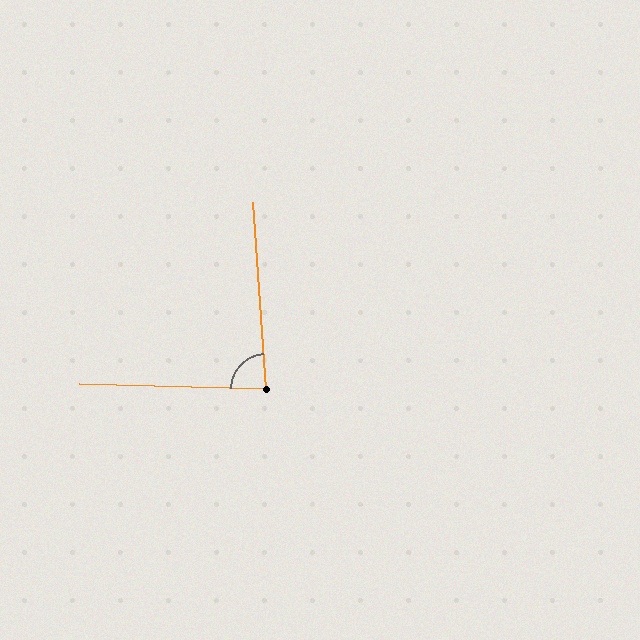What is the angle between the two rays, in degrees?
Approximately 84 degrees.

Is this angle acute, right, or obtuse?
It is acute.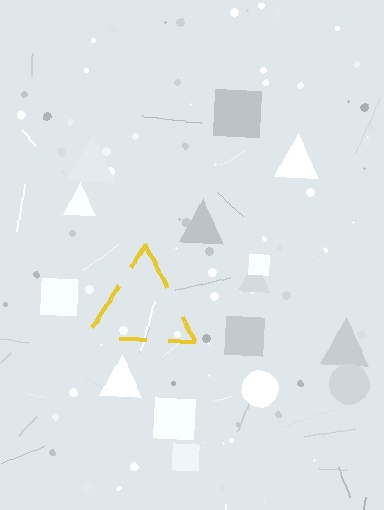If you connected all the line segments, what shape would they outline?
They would outline a triangle.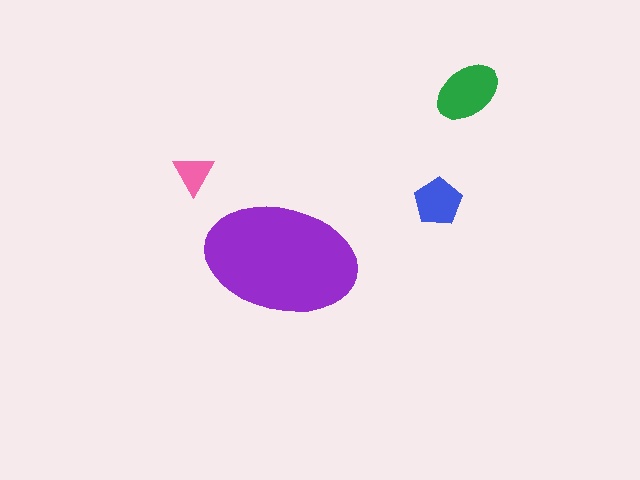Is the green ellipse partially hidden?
No, the green ellipse is fully visible.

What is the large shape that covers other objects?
A purple ellipse.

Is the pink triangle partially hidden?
No, the pink triangle is fully visible.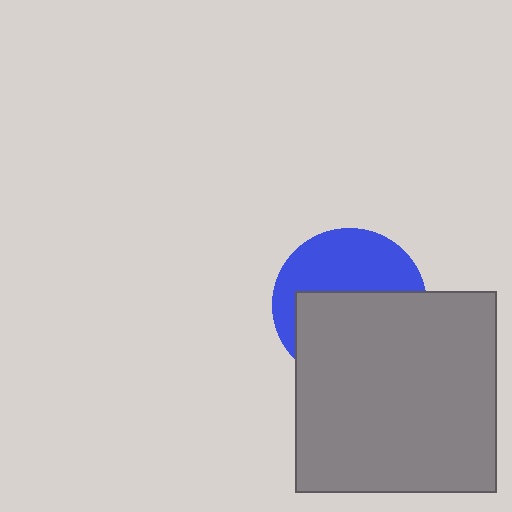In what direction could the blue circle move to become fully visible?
The blue circle could move up. That would shift it out from behind the gray square entirely.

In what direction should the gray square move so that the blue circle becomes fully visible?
The gray square should move down. That is the shortest direction to clear the overlap and leave the blue circle fully visible.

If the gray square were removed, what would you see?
You would see the complete blue circle.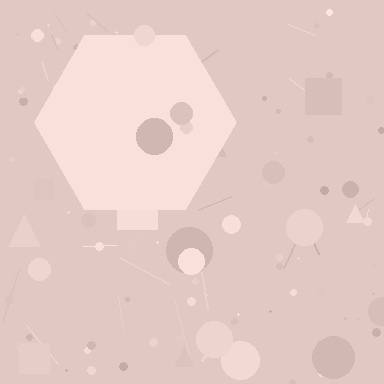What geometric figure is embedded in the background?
A hexagon is embedded in the background.